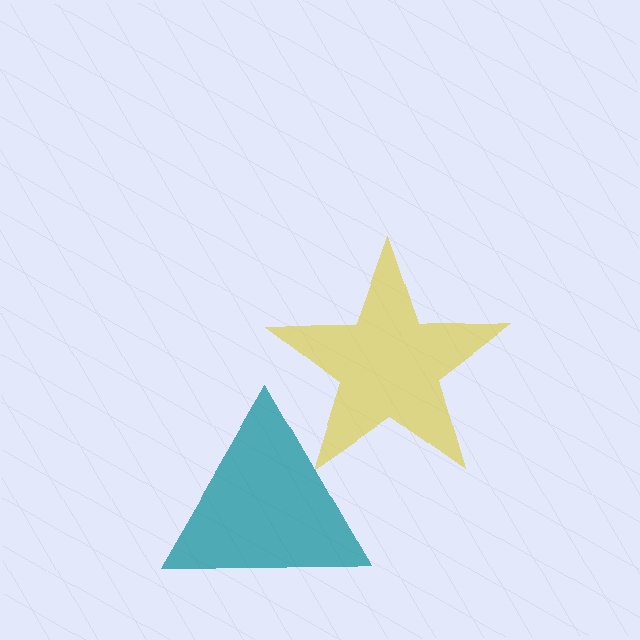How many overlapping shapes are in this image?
There are 2 overlapping shapes in the image.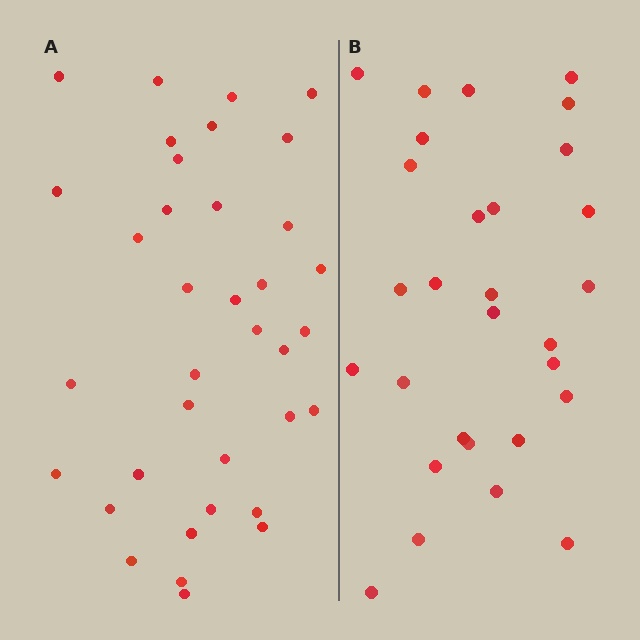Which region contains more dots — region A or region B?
Region A (the left region) has more dots.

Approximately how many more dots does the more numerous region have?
Region A has roughly 8 or so more dots than region B.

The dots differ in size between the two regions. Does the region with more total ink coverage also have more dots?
No. Region B has more total ink coverage because its dots are larger, but region A actually contains more individual dots. Total area can be misleading — the number of items is what matters here.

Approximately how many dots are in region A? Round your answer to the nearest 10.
About 40 dots. (The exact count is 36, which rounds to 40.)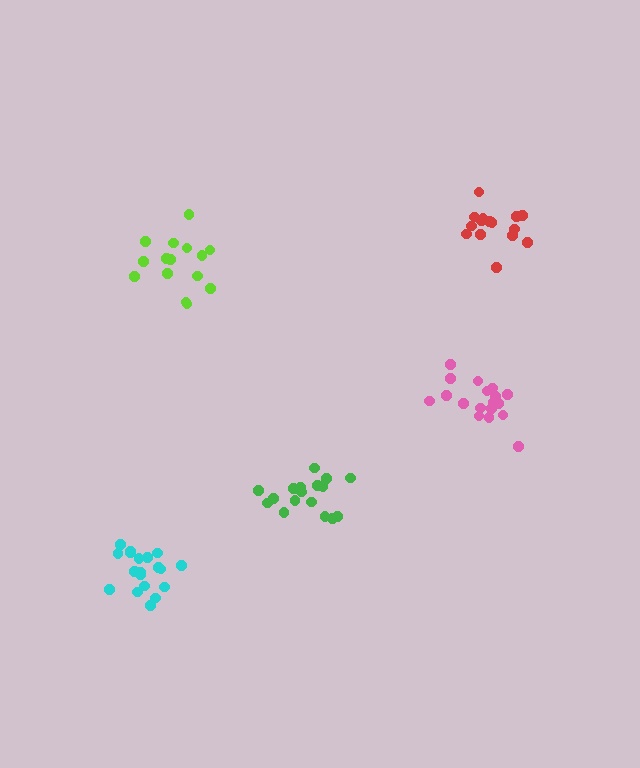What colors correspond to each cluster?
The clusters are colored: green, lime, red, cyan, pink.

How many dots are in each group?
Group 1: 17 dots, Group 2: 15 dots, Group 3: 15 dots, Group 4: 19 dots, Group 5: 18 dots (84 total).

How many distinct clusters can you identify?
There are 5 distinct clusters.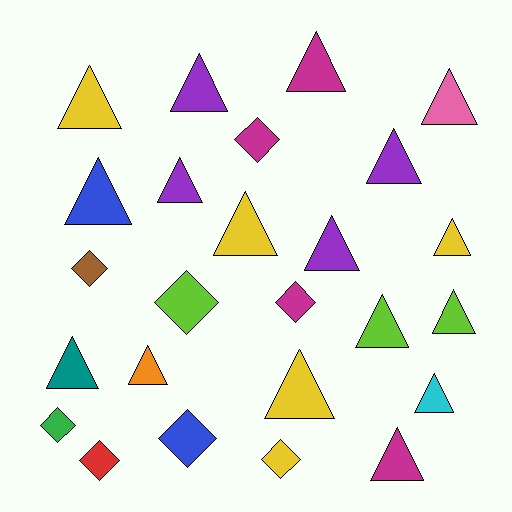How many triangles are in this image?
There are 17 triangles.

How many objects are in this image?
There are 25 objects.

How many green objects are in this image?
There is 1 green object.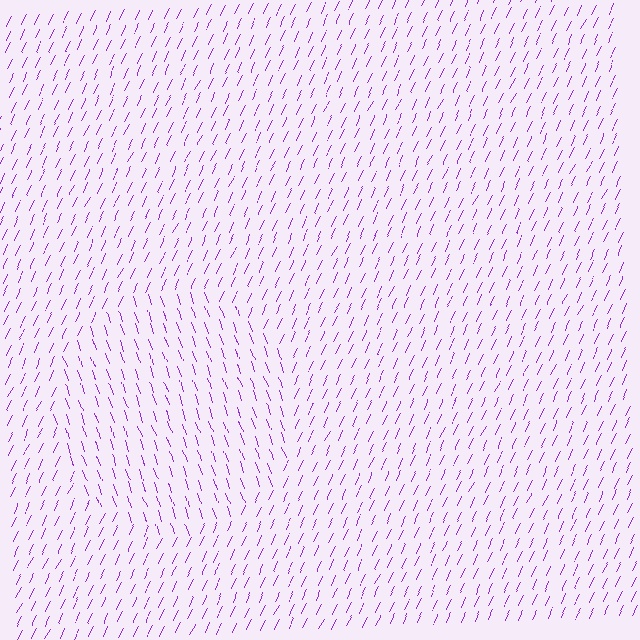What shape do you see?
I see a circle.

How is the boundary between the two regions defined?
The boundary is defined purely by a change in line orientation (approximately 45 degrees difference). All lines are the same color and thickness.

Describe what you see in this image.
The image is filled with small purple line segments. A circle region in the image has lines oriented differently from the surrounding lines, creating a visible texture boundary.